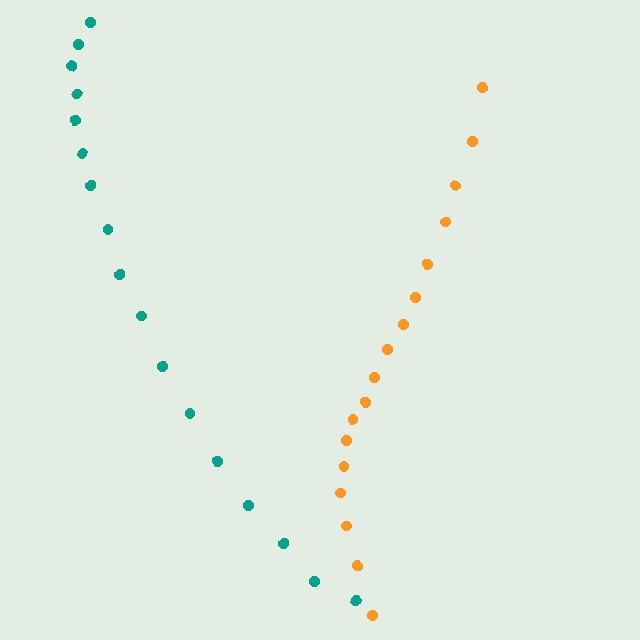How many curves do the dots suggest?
There are 2 distinct paths.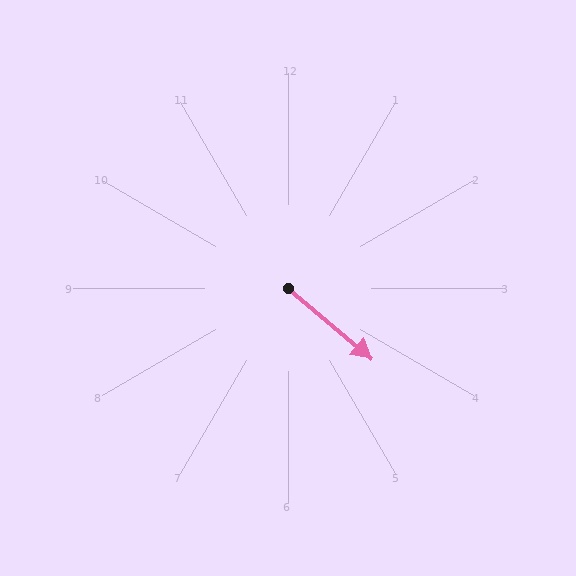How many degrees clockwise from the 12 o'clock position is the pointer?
Approximately 130 degrees.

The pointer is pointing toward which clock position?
Roughly 4 o'clock.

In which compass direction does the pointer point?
Southeast.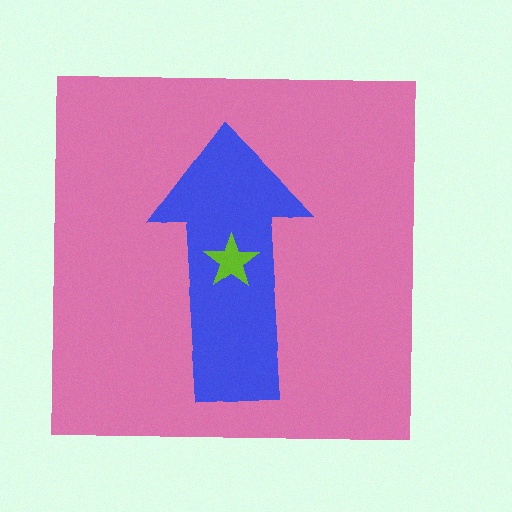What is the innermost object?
The lime star.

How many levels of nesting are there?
3.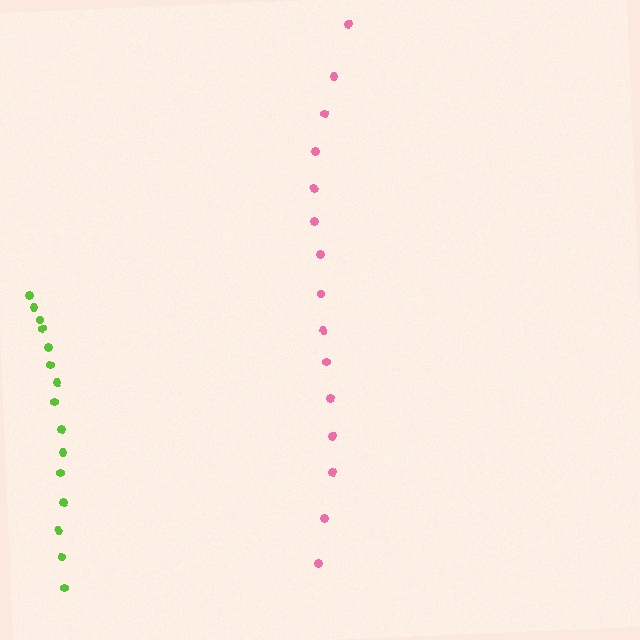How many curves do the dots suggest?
There are 2 distinct paths.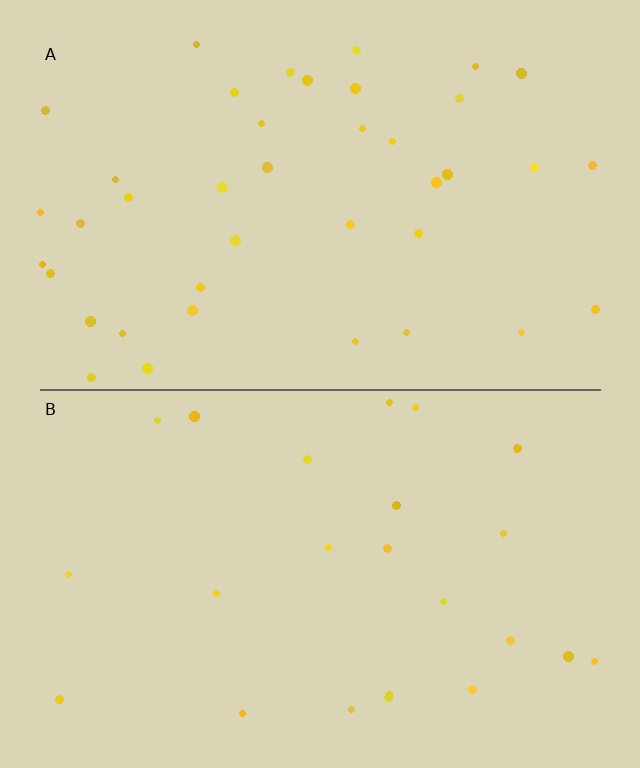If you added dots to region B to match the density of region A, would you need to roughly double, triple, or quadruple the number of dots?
Approximately double.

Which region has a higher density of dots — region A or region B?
A (the top).